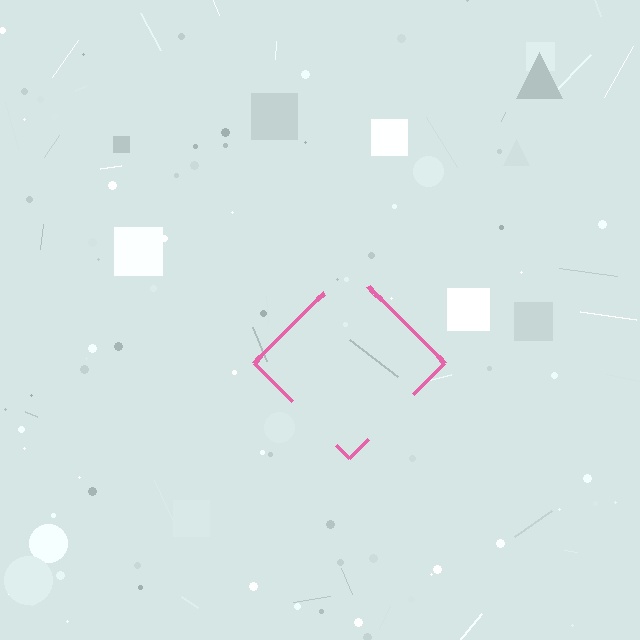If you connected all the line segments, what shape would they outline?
They would outline a diamond.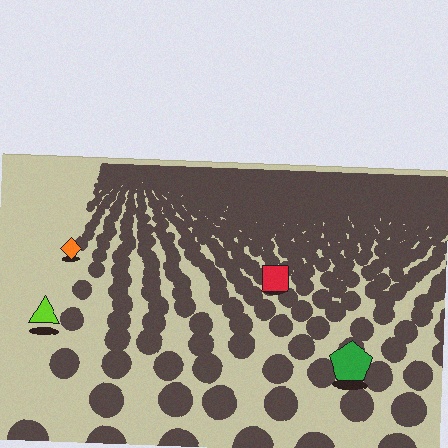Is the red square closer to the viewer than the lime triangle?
No. The lime triangle is closer — you can tell from the texture gradient: the ground texture is coarser near it.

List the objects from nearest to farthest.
From nearest to farthest: the green pentagon, the lime triangle, the red square, the orange diamond.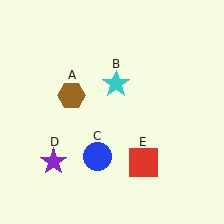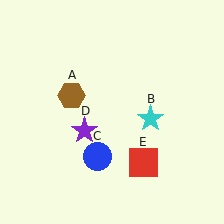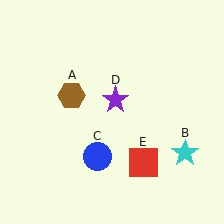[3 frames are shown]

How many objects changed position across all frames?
2 objects changed position: cyan star (object B), purple star (object D).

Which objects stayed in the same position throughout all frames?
Brown hexagon (object A) and blue circle (object C) and red square (object E) remained stationary.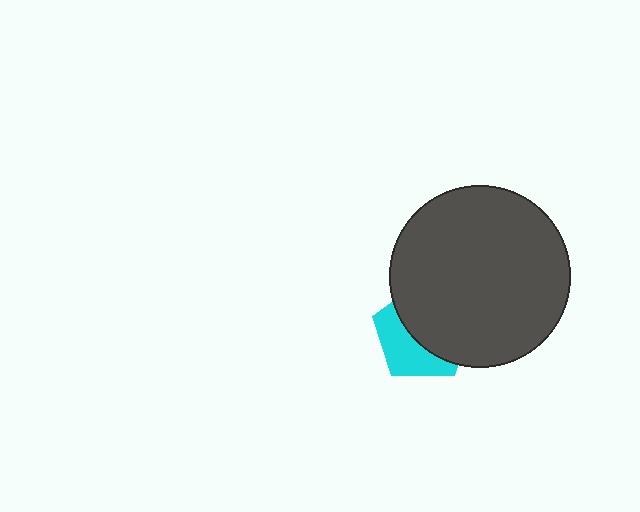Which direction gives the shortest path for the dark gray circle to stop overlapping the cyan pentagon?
Moving toward the upper-right gives the shortest separation.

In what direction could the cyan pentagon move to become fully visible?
The cyan pentagon could move toward the lower-left. That would shift it out from behind the dark gray circle entirely.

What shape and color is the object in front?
The object in front is a dark gray circle.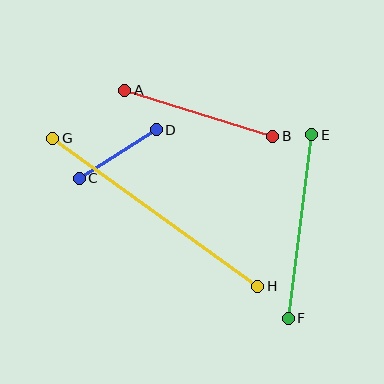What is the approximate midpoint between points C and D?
The midpoint is at approximately (118, 154) pixels.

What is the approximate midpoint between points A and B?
The midpoint is at approximately (199, 113) pixels.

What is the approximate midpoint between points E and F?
The midpoint is at approximately (300, 227) pixels.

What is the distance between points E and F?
The distance is approximately 185 pixels.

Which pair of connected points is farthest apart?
Points G and H are farthest apart.